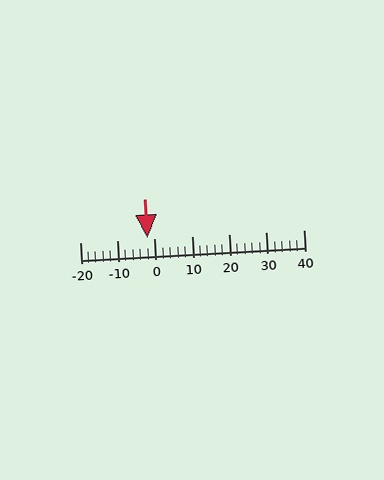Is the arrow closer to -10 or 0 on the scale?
The arrow is closer to 0.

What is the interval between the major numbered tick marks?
The major tick marks are spaced 10 units apart.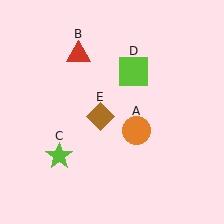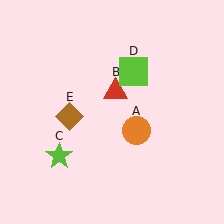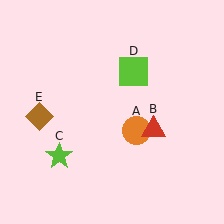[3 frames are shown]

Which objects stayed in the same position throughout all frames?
Orange circle (object A) and lime star (object C) and lime square (object D) remained stationary.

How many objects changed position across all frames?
2 objects changed position: red triangle (object B), brown diamond (object E).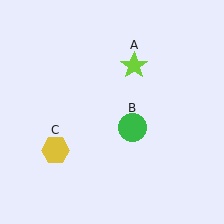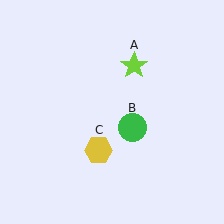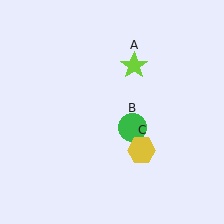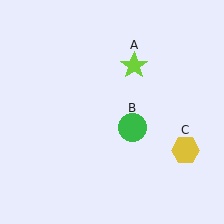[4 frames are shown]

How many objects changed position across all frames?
1 object changed position: yellow hexagon (object C).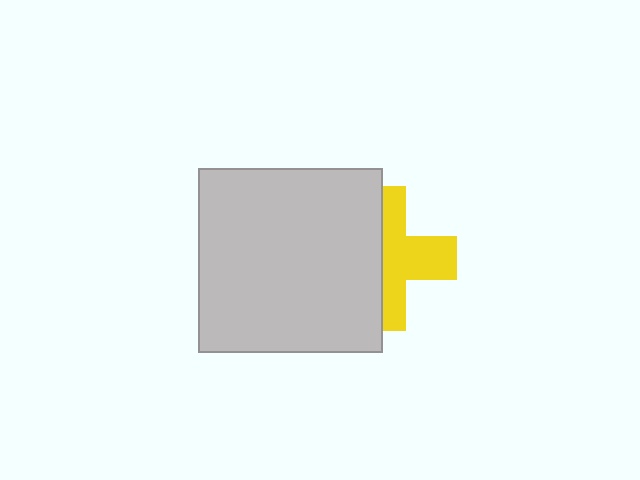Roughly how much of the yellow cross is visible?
About half of it is visible (roughly 50%).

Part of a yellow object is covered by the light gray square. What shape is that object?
It is a cross.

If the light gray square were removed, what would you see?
You would see the complete yellow cross.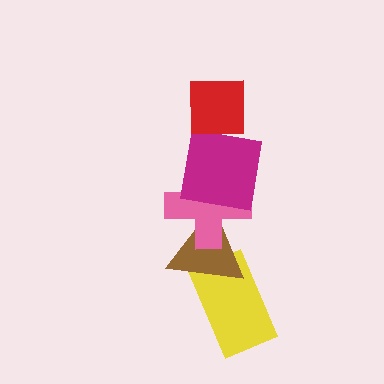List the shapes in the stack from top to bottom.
From top to bottom: the red square, the magenta square, the pink cross, the brown triangle, the yellow rectangle.